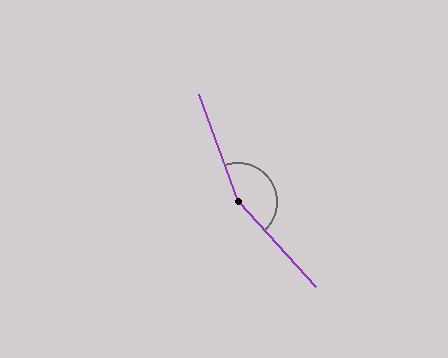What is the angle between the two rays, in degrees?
Approximately 158 degrees.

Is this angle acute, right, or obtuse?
It is obtuse.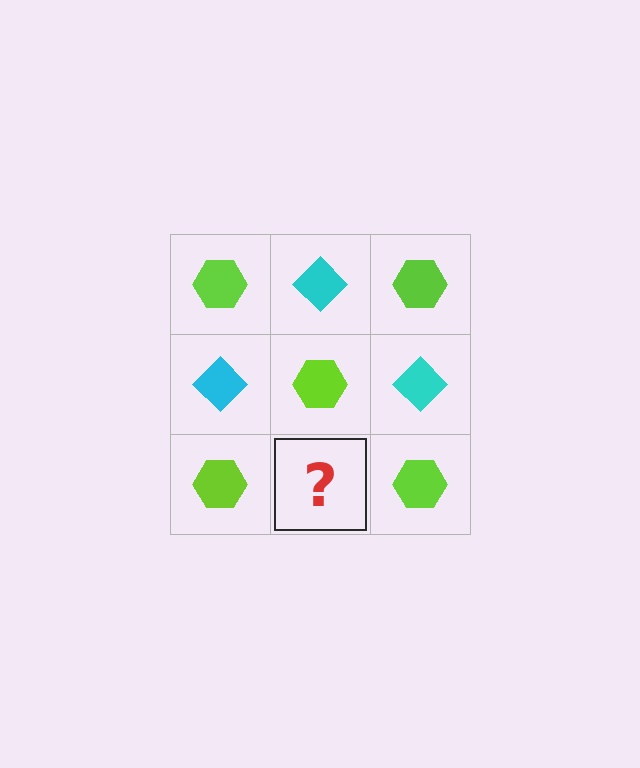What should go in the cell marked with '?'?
The missing cell should contain a cyan diamond.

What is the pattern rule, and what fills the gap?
The rule is that it alternates lime hexagon and cyan diamond in a checkerboard pattern. The gap should be filled with a cyan diamond.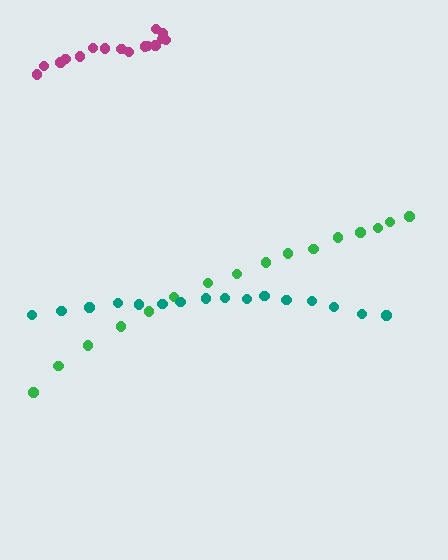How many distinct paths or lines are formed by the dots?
There are 3 distinct paths.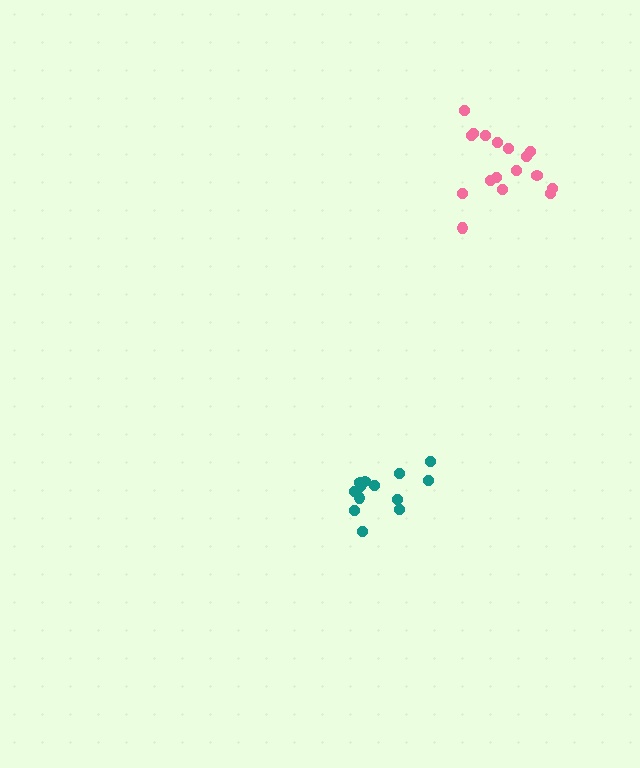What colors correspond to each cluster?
The clusters are colored: pink, teal.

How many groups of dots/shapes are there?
There are 2 groups.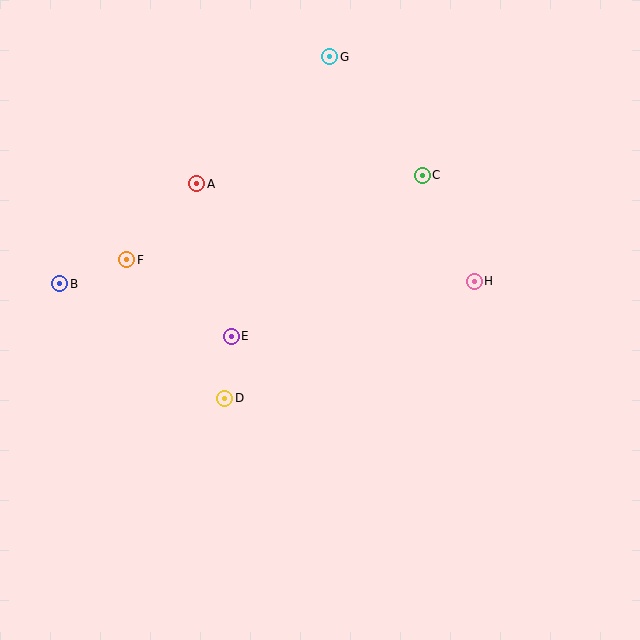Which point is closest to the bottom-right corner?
Point H is closest to the bottom-right corner.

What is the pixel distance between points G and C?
The distance between G and C is 150 pixels.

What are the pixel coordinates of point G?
Point G is at (330, 57).